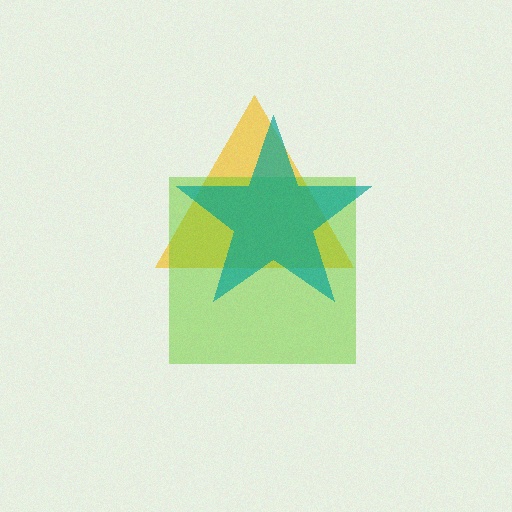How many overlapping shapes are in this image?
There are 3 overlapping shapes in the image.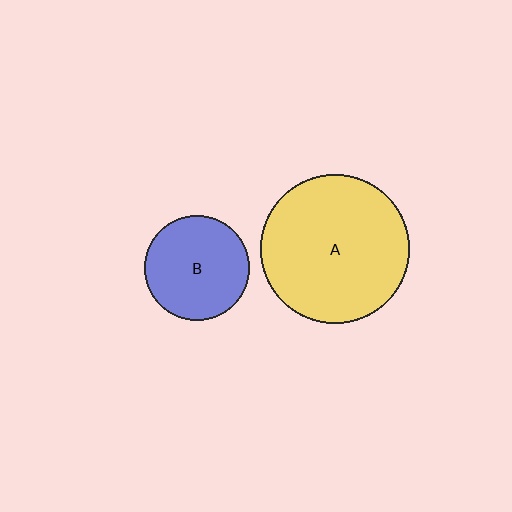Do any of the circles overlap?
No, none of the circles overlap.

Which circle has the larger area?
Circle A (yellow).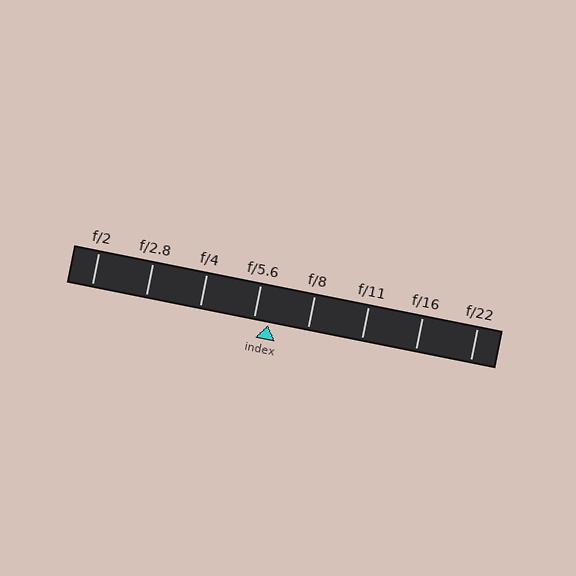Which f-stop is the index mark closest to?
The index mark is closest to f/5.6.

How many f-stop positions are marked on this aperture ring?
There are 8 f-stop positions marked.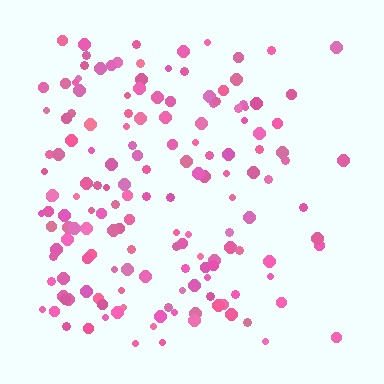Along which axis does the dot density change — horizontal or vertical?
Horizontal.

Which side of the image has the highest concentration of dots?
The left.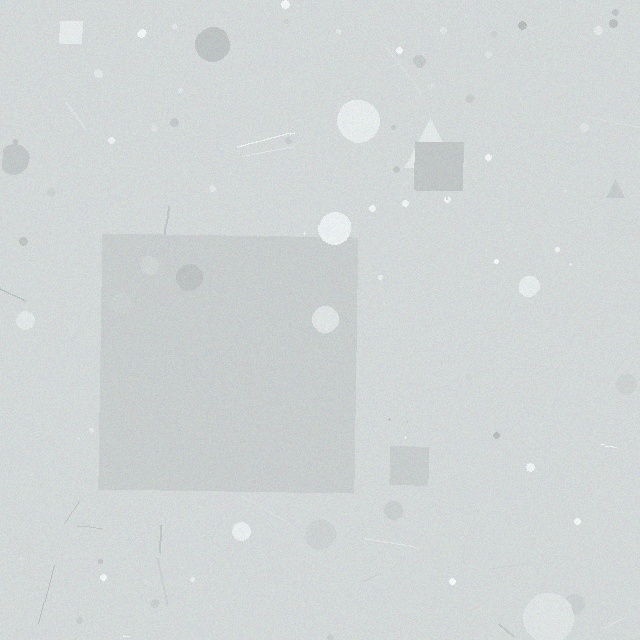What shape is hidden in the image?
A square is hidden in the image.